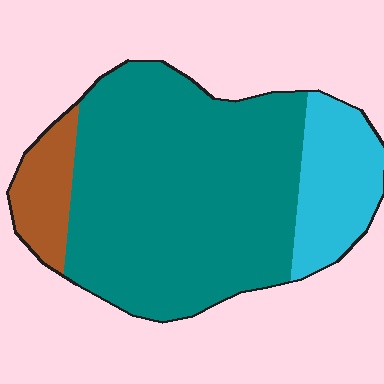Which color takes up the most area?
Teal, at roughly 70%.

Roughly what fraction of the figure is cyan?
Cyan takes up about one sixth (1/6) of the figure.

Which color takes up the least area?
Brown, at roughly 10%.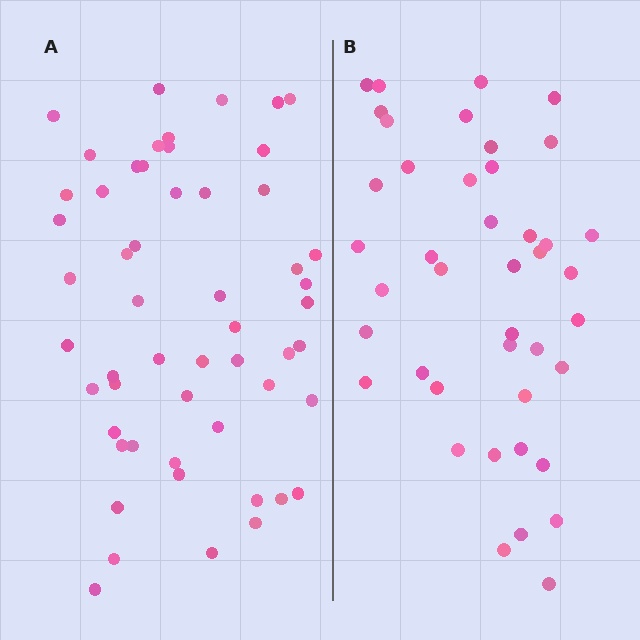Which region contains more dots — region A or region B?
Region A (the left region) has more dots.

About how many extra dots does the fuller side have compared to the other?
Region A has roughly 12 or so more dots than region B.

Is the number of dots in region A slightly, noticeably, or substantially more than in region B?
Region A has noticeably more, but not dramatically so. The ratio is roughly 1.3 to 1.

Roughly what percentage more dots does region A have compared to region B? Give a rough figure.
About 30% more.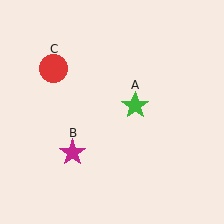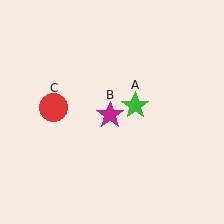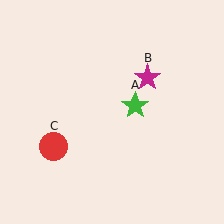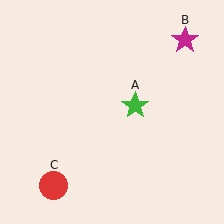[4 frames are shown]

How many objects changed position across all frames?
2 objects changed position: magenta star (object B), red circle (object C).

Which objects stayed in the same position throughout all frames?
Green star (object A) remained stationary.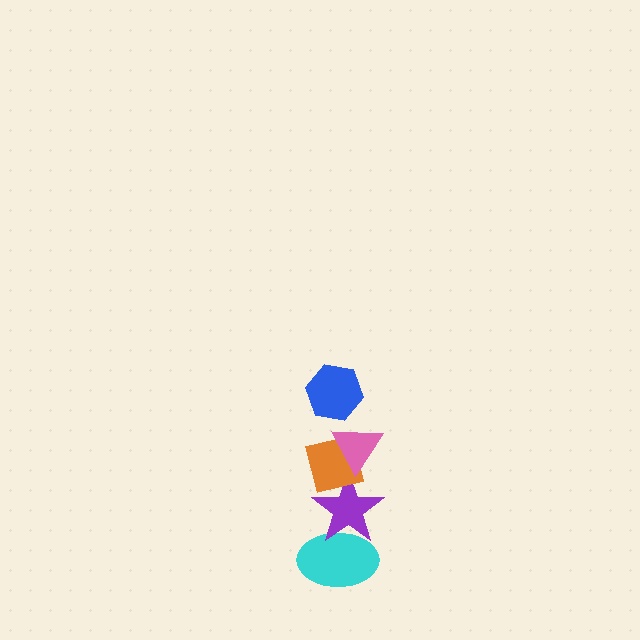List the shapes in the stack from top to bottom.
From top to bottom: the blue hexagon, the pink triangle, the orange square, the purple star, the cyan ellipse.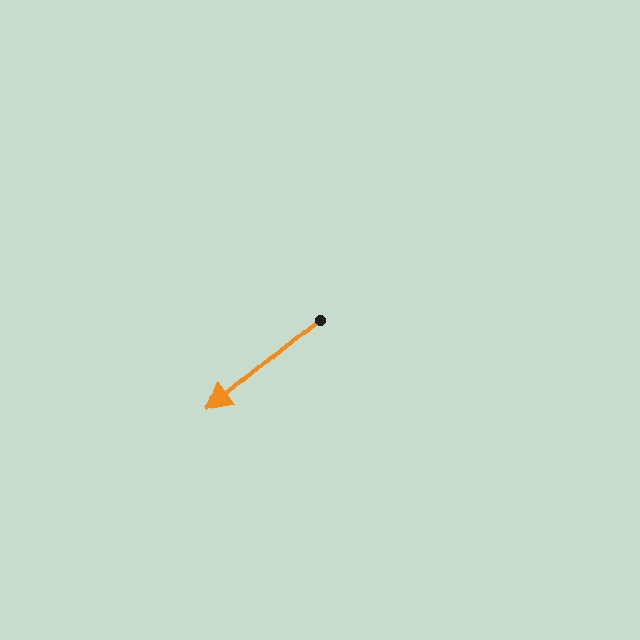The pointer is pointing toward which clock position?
Roughly 8 o'clock.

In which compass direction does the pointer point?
Southwest.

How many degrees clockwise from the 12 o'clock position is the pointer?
Approximately 230 degrees.